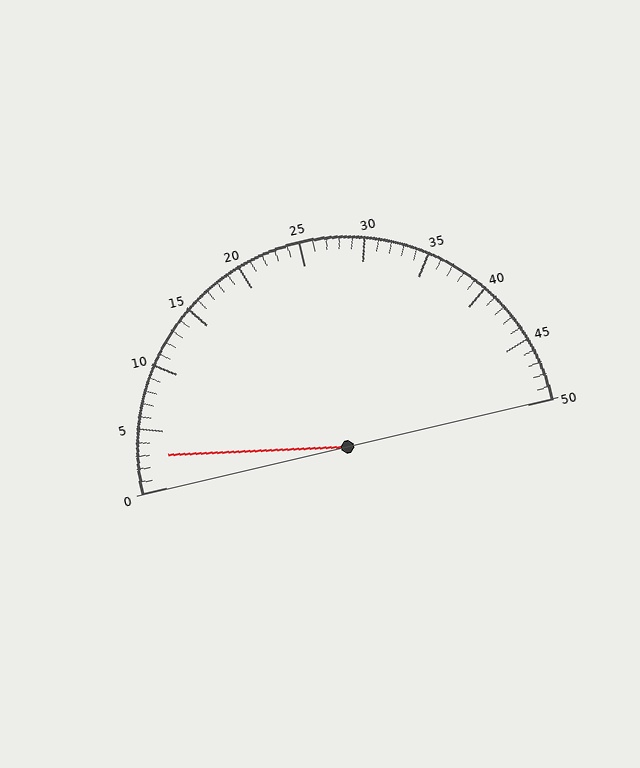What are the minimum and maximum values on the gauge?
The gauge ranges from 0 to 50.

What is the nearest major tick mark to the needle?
The nearest major tick mark is 5.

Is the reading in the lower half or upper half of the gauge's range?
The reading is in the lower half of the range (0 to 50).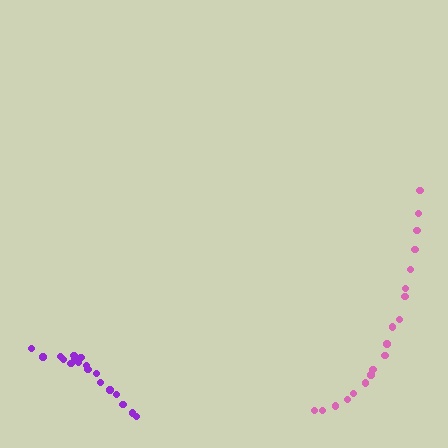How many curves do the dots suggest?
There are 2 distinct paths.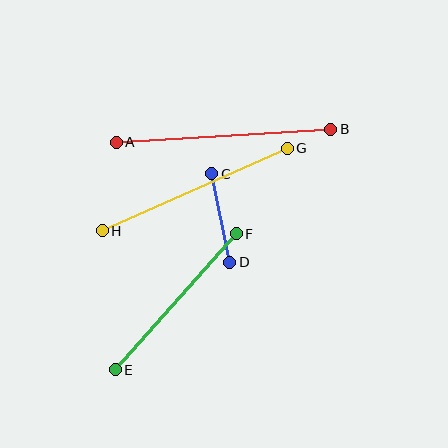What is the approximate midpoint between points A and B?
The midpoint is at approximately (224, 136) pixels.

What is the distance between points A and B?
The distance is approximately 215 pixels.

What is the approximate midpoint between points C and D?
The midpoint is at approximately (221, 218) pixels.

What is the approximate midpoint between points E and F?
The midpoint is at approximately (176, 302) pixels.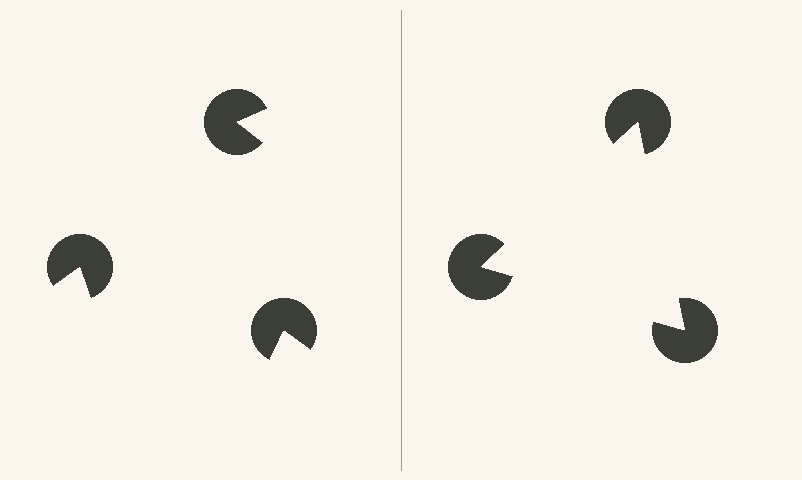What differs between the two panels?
The pac-man discs are positioned identically on both sides; only the wedge orientations differ. On the right they align to a triangle; on the left they are misaligned.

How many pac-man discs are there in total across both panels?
6 — 3 on each side.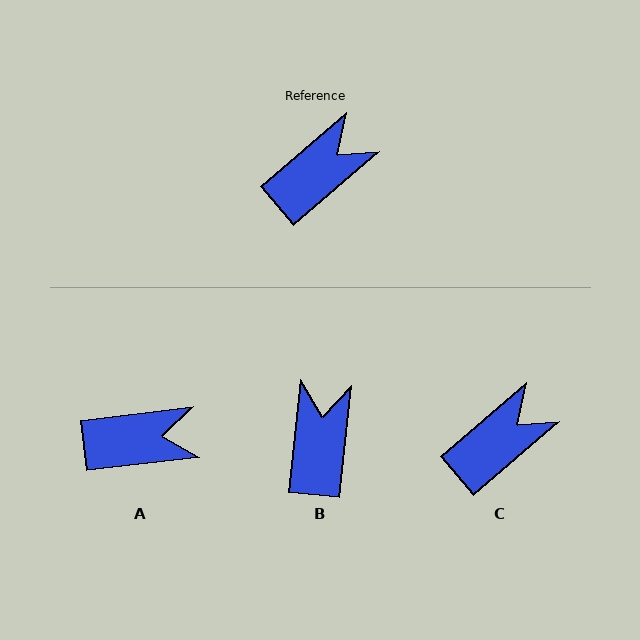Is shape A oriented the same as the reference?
No, it is off by about 34 degrees.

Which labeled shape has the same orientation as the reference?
C.